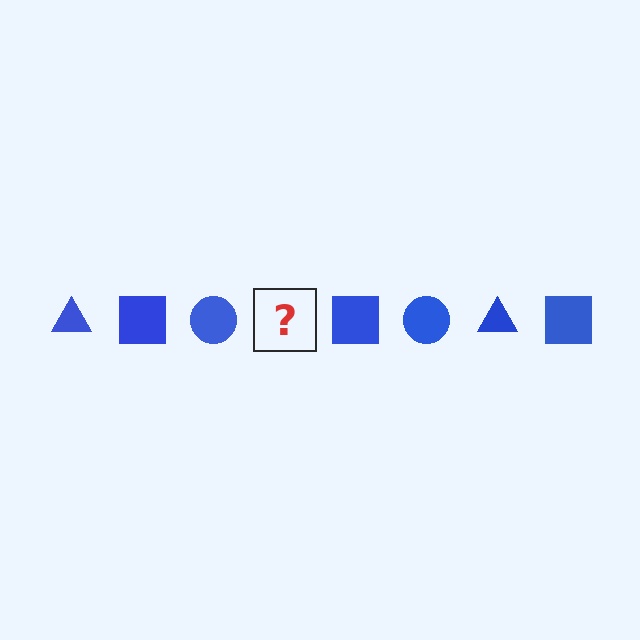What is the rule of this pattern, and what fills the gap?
The rule is that the pattern cycles through triangle, square, circle shapes in blue. The gap should be filled with a blue triangle.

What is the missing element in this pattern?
The missing element is a blue triangle.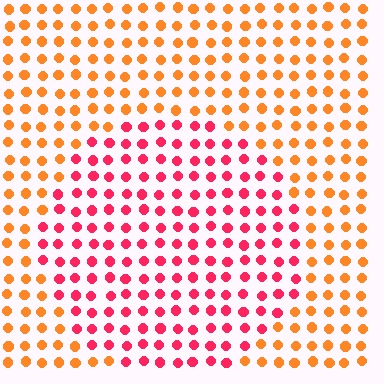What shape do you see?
I see a circle.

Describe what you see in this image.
The image is filled with small orange elements in a uniform arrangement. A circle-shaped region is visible where the elements are tinted to a slightly different hue, forming a subtle color boundary.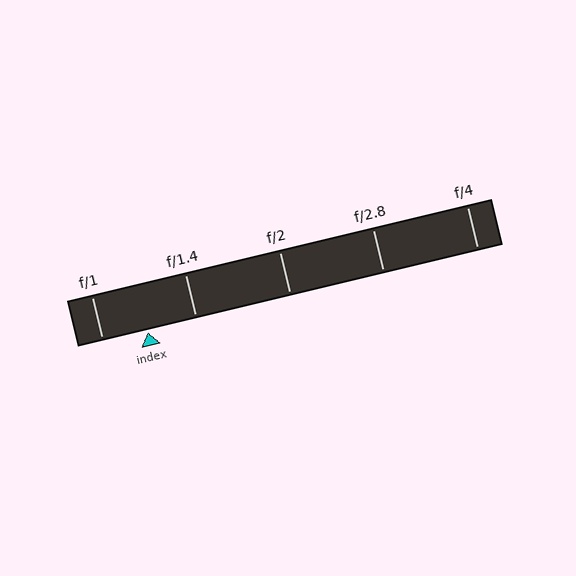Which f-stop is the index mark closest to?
The index mark is closest to f/1.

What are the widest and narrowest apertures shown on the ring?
The widest aperture shown is f/1 and the narrowest is f/4.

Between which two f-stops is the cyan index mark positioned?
The index mark is between f/1 and f/1.4.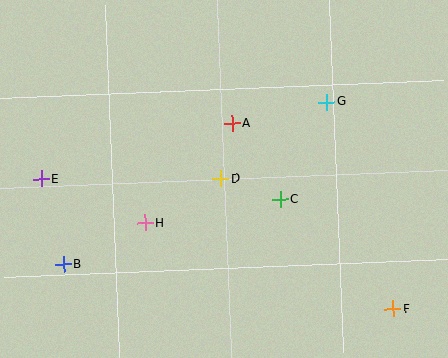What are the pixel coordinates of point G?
Point G is at (327, 102).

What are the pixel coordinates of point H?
Point H is at (145, 223).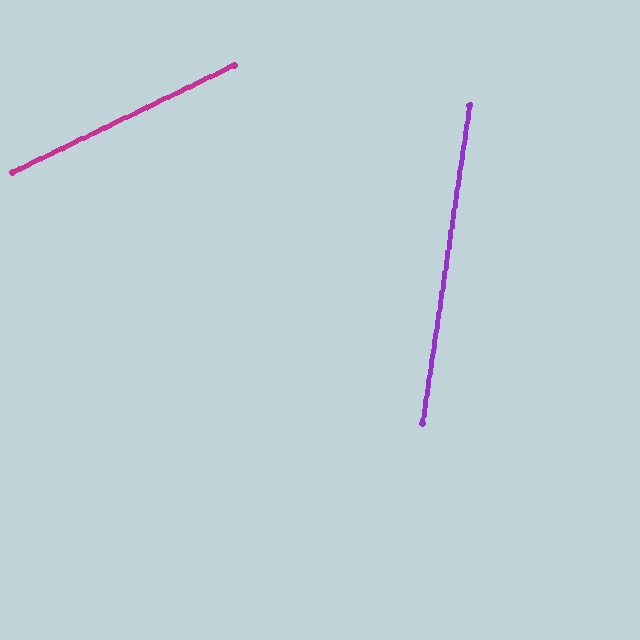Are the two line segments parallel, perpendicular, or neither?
Neither parallel nor perpendicular — they differ by about 56°.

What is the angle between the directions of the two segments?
Approximately 56 degrees.